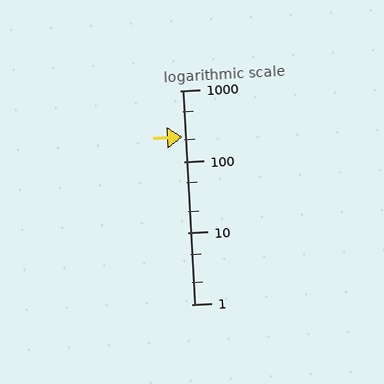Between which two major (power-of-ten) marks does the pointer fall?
The pointer is between 100 and 1000.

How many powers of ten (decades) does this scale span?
The scale spans 3 decades, from 1 to 1000.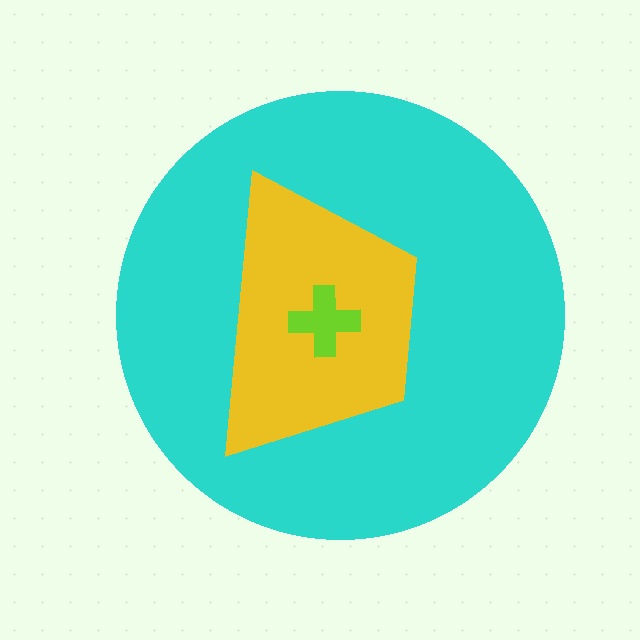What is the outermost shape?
The cyan circle.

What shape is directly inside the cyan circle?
The yellow trapezoid.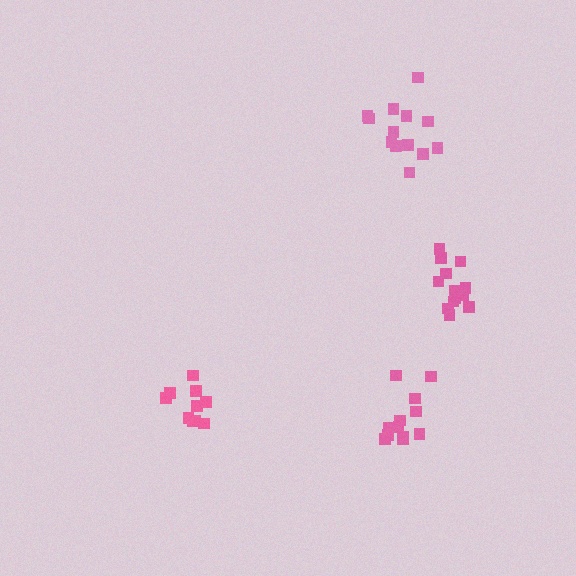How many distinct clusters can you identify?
There are 4 distinct clusters.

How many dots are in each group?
Group 1: 13 dots, Group 2: 10 dots, Group 3: 13 dots, Group 4: 12 dots (48 total).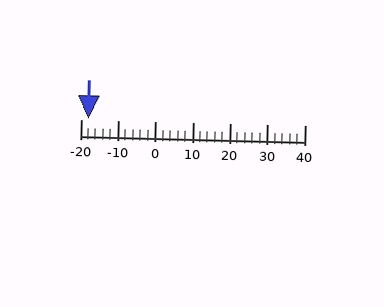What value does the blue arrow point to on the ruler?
The blue arrow points to approximately -18.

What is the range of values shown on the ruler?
The ruler shows values from -20 to 40.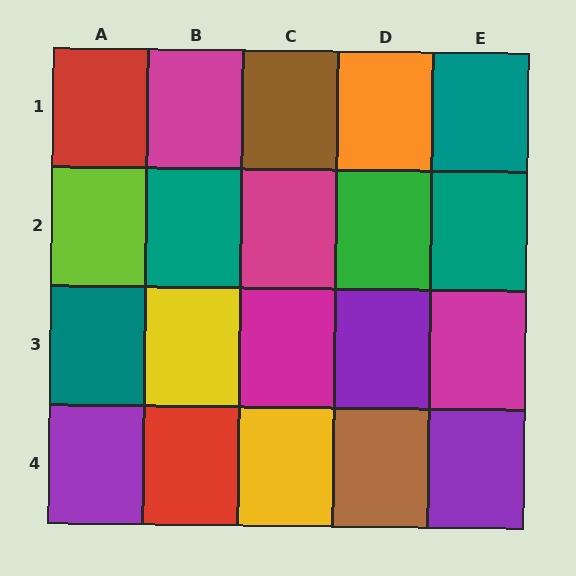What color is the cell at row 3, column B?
Yellow.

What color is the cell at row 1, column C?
Brown.